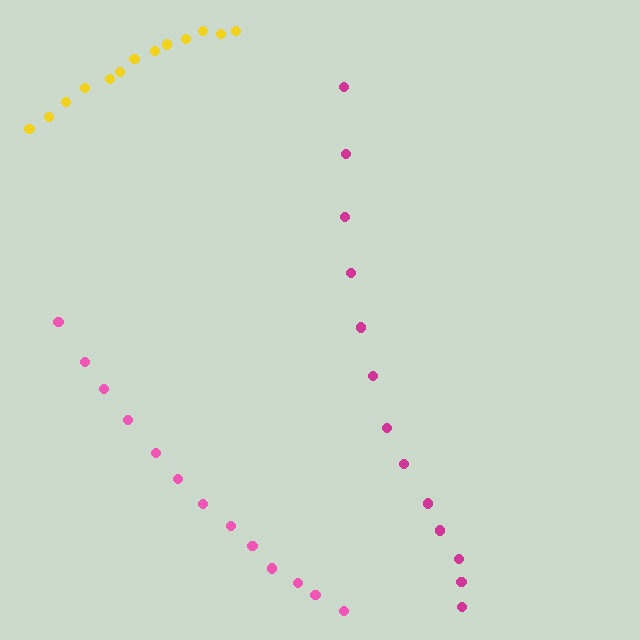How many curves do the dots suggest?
There are 3 distinct paths.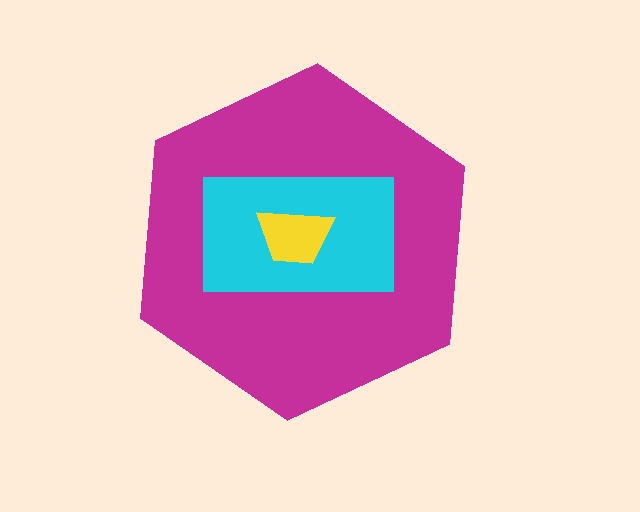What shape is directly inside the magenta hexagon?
The cyan rectangle.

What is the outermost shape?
The magenta hexagon.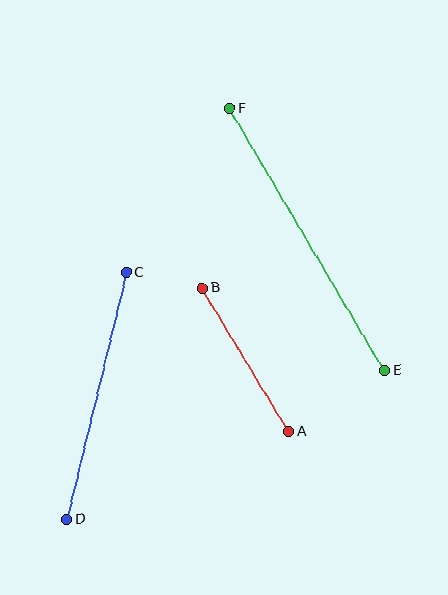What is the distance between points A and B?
The distance is approximately 167 pixels.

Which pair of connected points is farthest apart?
Points E and F are farthest apart.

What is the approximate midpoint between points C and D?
The midpoint is at approximately (97, 396) pixels.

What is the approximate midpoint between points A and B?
The midpoint is at approximately (245, 360) pixels.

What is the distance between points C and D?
The distance is approximately 254 pixels.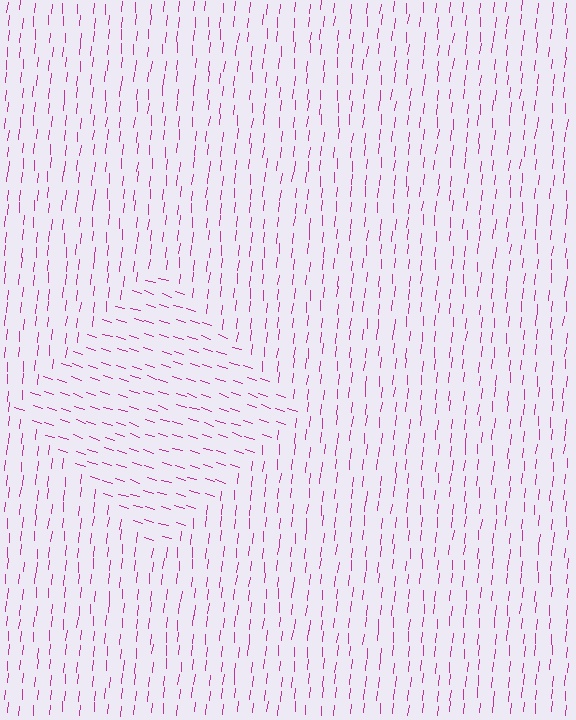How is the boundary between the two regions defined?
The boundary is defined purely by a change in line orientation (approximately 77 degrees difference). All lines are the same color and thickness.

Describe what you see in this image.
The image is filled with small magenta line segments. A diamond region in the image has lines oriented differently from the surrounding lines, creating a visible texture boundary.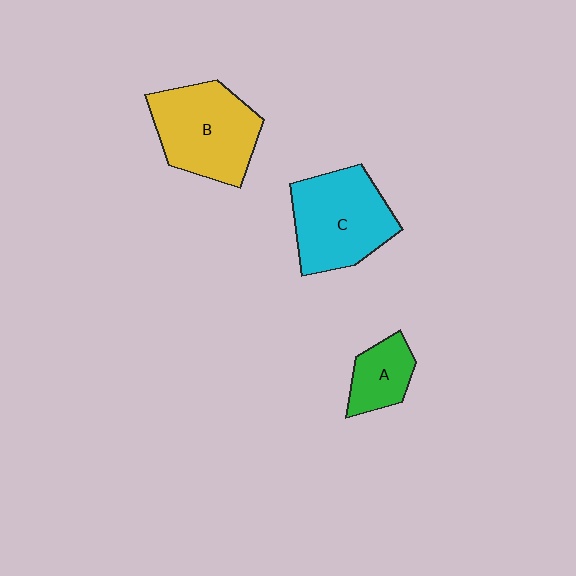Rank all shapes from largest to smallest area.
From largest to smallest: C (cyan), B (yellow), A (green).